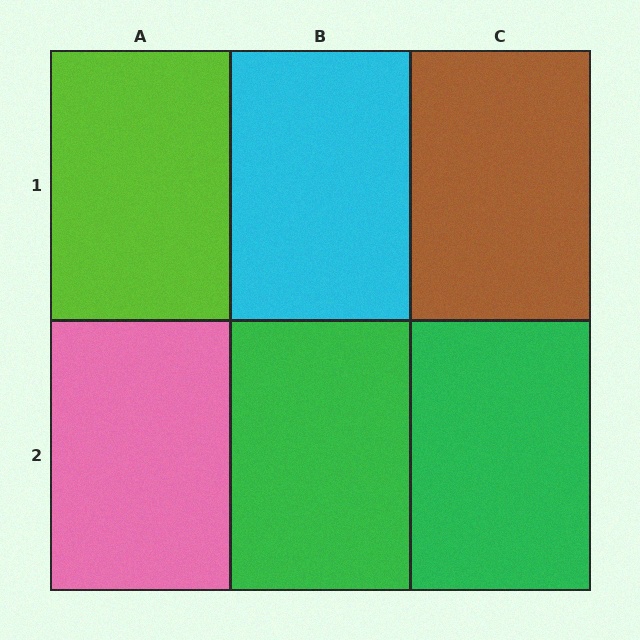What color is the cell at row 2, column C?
Green.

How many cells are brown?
1 cell is brown.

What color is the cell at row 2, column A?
Pink.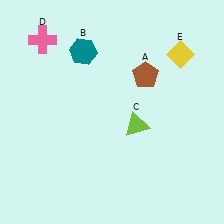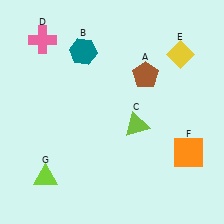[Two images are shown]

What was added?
An orange square (F), a lime triangle (G) were added in Image 2.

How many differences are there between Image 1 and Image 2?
There are 2 differences between the two images.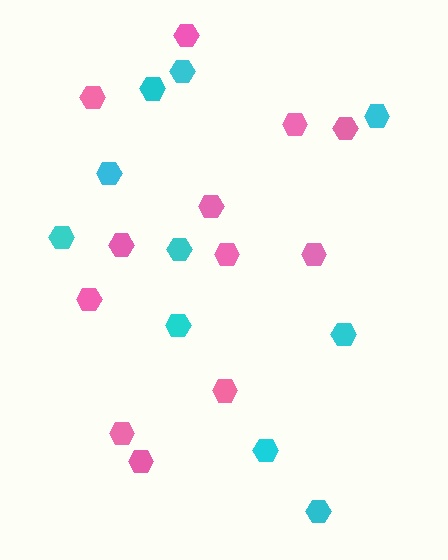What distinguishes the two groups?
There are 2 groups: one group of pink hexagons (12) and one group of cyan hexagons (10).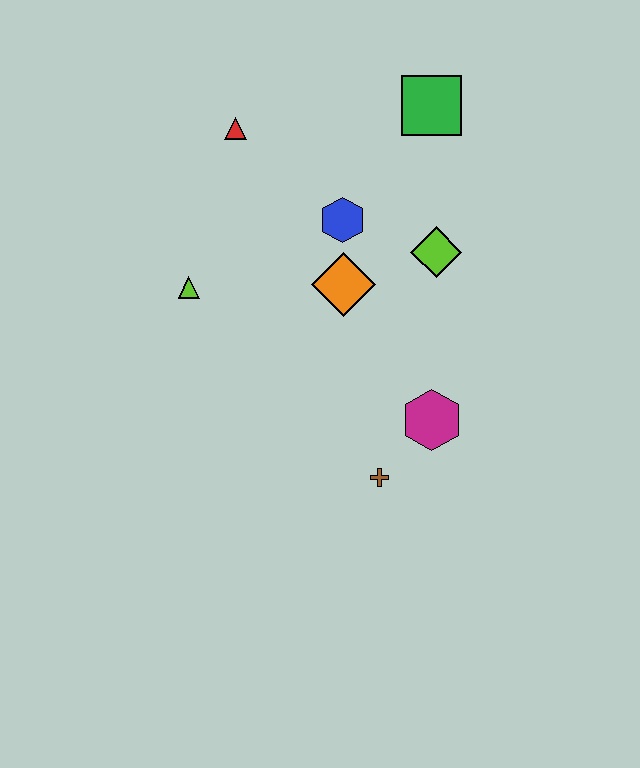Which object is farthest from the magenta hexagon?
The red triangle is farthest from the magenta hexagon.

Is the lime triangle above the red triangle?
No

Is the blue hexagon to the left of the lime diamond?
Yes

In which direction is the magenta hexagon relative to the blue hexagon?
The magenta hexagon is below the blue hexagon.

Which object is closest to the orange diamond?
The blue hexagon is closest to the orange diamond.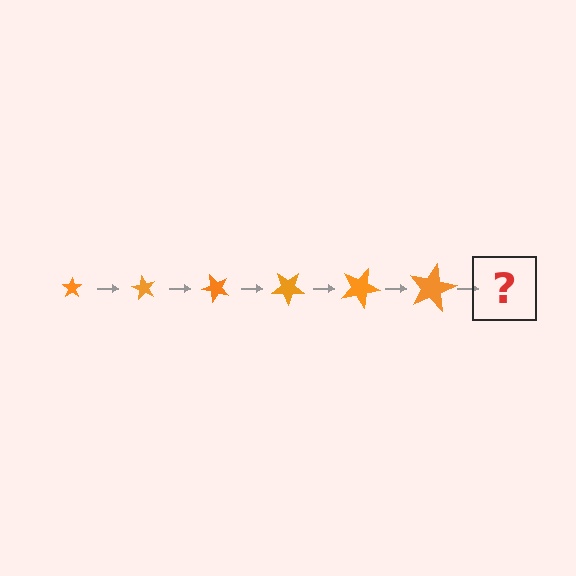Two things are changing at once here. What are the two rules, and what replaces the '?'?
The two rules are that the star grows larger each step and it rotates 60 degrees each step. The '?' should be a star, larger than the previous one and rotated 360 degrees from the start.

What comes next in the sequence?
The next element should be a star, larger than the previous one and rotated 360 degrees from the start.